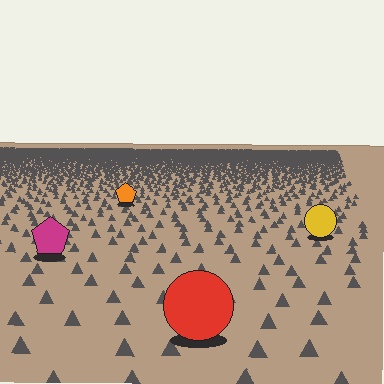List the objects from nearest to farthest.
From nearest to farthest: the red circle, the magenta pentagon, the yellow circle, the orange pentagon.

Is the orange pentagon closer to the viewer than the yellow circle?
No. The yellow circle is closer — you can tell from the texture gradient: the ground texture is coarser near it.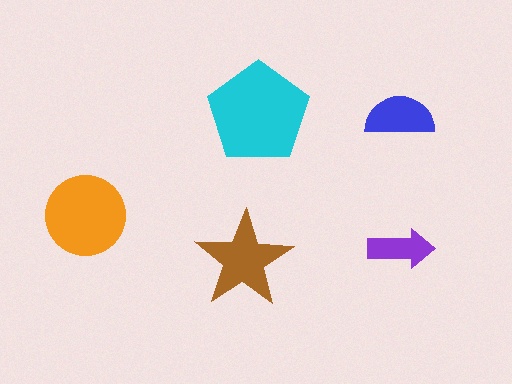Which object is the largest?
The cyan pentagon.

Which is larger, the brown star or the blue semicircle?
The brown star.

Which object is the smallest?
The purple arrow.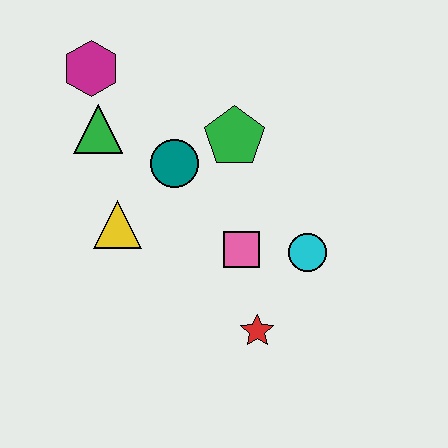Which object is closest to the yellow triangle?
The teal circle is closest to the yellow triangle.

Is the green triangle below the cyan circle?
No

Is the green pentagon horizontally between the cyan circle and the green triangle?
Yes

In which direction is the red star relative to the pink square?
The red star is below the pink square.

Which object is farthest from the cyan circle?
The magenta hexagon is farthest from the cyan circle.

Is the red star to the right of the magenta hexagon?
Yes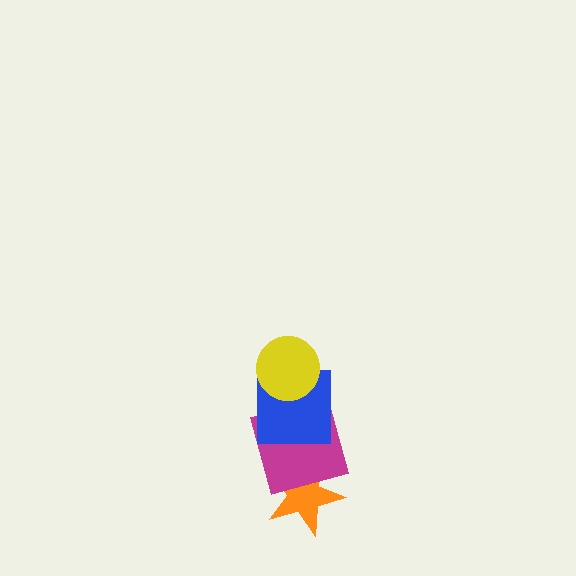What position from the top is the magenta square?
The magenta square is 3rd from the top.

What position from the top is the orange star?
The orange star is 4th from the top.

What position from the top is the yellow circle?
The yellow circle is 1st from the top.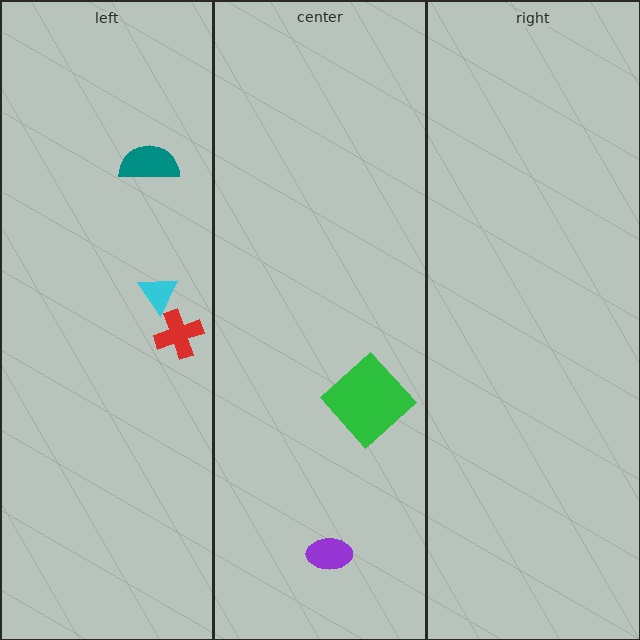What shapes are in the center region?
The purple ellipse, the green diamond.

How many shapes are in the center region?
2.